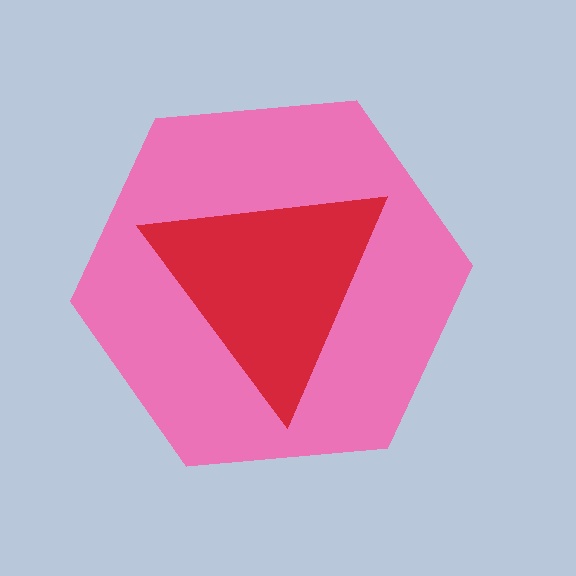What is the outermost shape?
The pink hexagon.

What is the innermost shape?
The red triangle.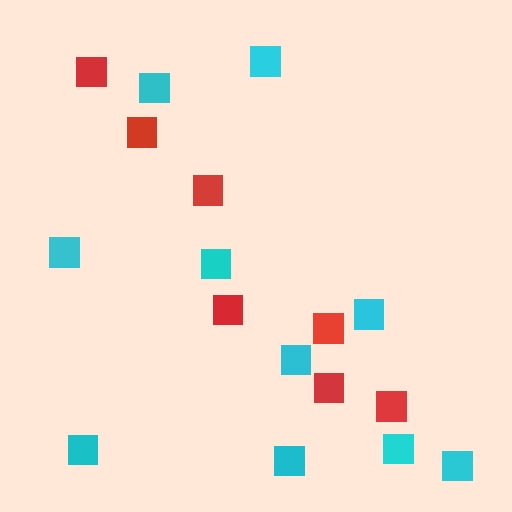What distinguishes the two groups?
There are 2 groups: one group of cyan squares (10) and one group of red squares (7).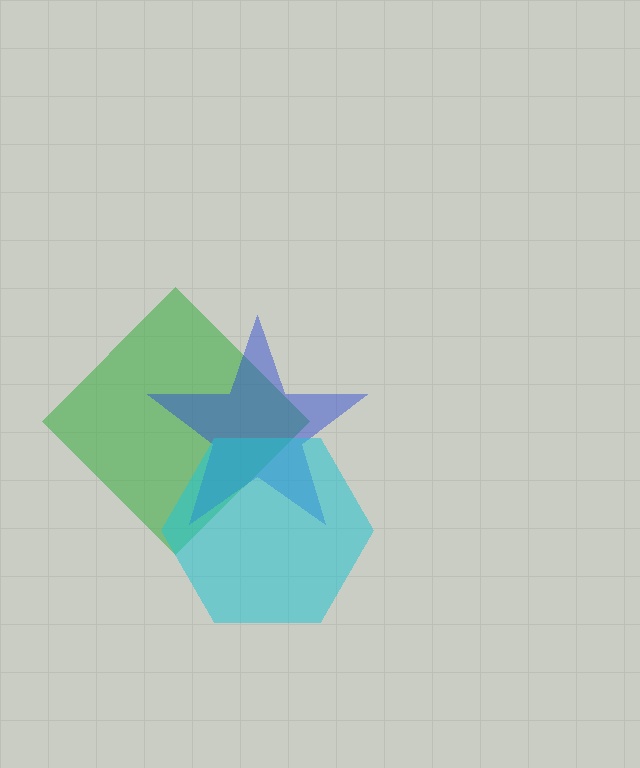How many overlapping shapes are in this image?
There are 3 overlapping shapes in the image.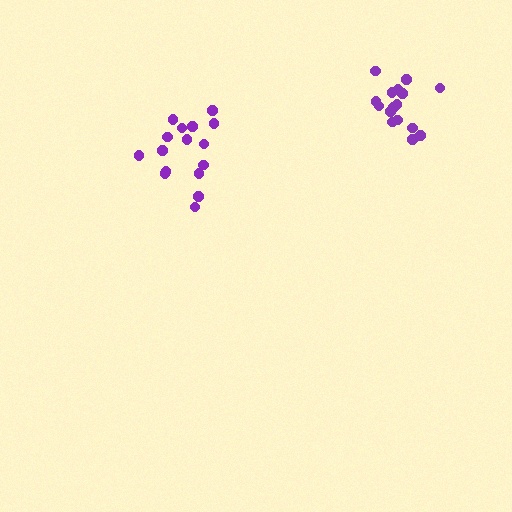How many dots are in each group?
Group 1: 16 dots, Group 2: 16 dots (32 total).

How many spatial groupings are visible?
There are 2 spatial groupings.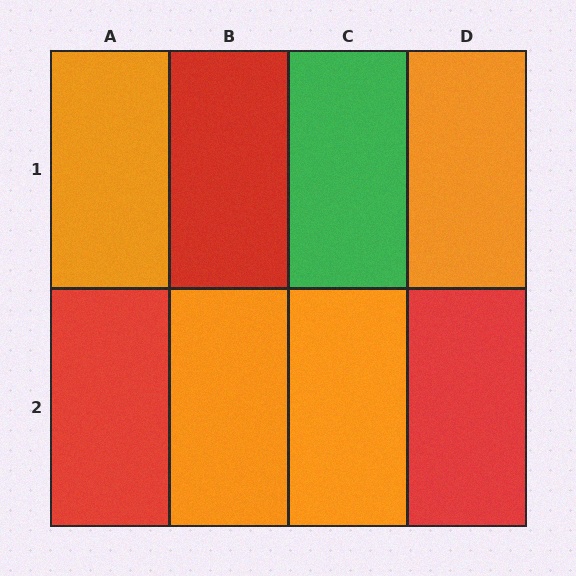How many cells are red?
3 cells are red.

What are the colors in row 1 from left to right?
Orange, red, green, orange.